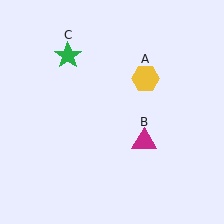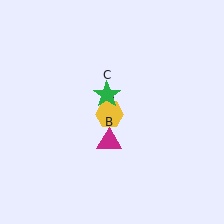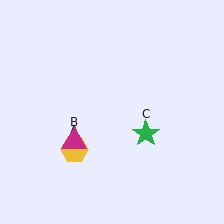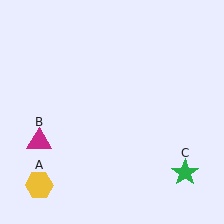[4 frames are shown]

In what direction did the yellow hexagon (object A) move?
The yellow hexagon (object A) moved down and to the left.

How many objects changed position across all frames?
3 objects changed position: yellow hexagon (object A), magenta triangle (object B), green star (object C).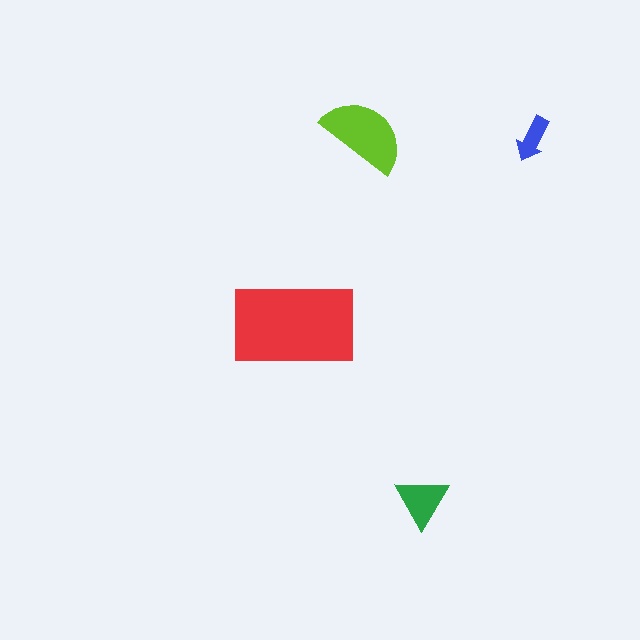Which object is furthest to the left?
The red rectangle is leftmost.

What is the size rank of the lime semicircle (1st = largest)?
2nd.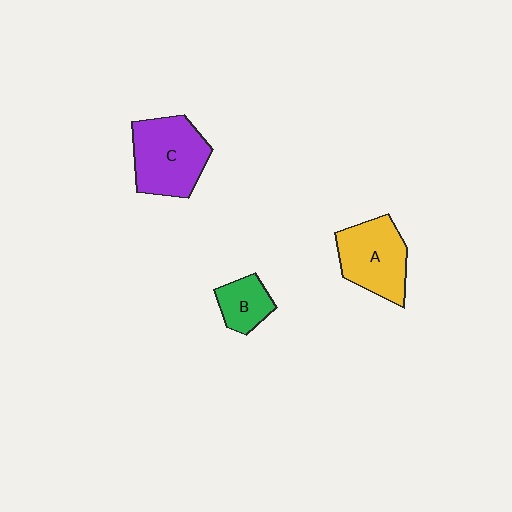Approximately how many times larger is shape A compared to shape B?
Approximately 1.9 times.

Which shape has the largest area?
Shape C (purple).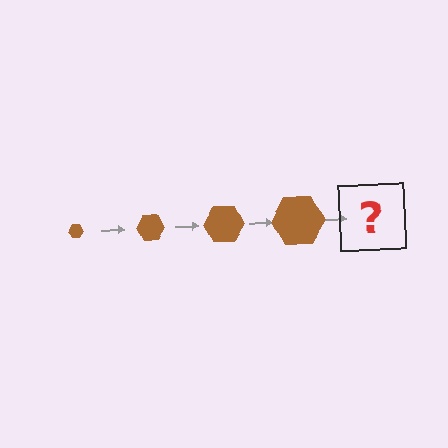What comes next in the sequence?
The next element should be a brown hexagon, larger than the previous one.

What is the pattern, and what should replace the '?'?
The pattern is that the hexagon gets progressively larger each step. The '?' should be a brown hexagon, larger than the previous one.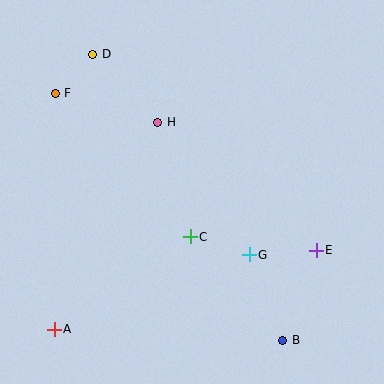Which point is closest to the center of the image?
Point C at (190, 237) is closest to the center.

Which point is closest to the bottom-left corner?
Point A is closest to the bottom-left corner.